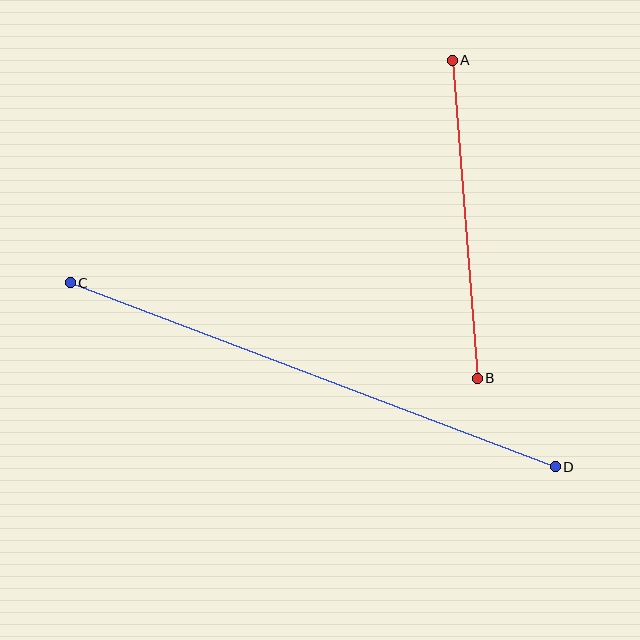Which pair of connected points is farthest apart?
Points C and D are farthest apart.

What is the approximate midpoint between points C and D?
The midpoint is at approximately (313, 375) pixels.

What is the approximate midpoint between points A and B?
The midpoint is at approximately (465, 219) pixels.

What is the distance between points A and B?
The distance is approximately 319 pixels.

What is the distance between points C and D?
The distance is approximately 519 pixels.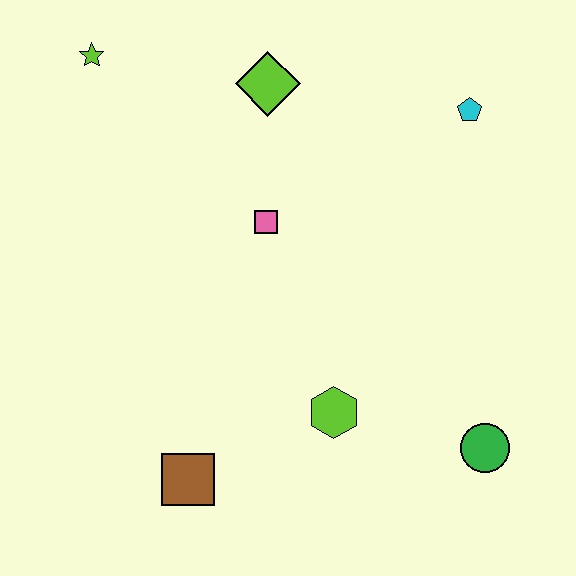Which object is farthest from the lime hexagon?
The lime star is farthest from the lime hexagon.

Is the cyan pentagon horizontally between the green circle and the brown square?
Yes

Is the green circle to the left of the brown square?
No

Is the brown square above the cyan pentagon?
No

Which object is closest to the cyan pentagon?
The lime diamond is closest to the cyan pentagon.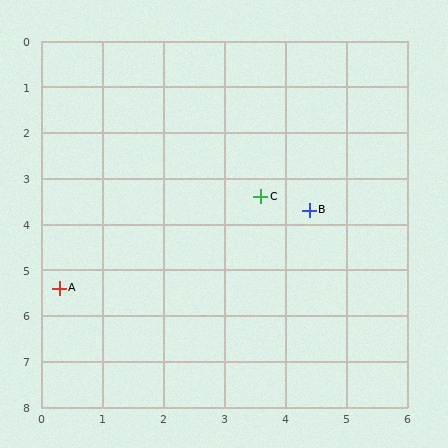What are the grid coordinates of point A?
Point A is at approximately (0.3, 5.4).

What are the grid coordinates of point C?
Point C is at approximately (3.6, 3.4).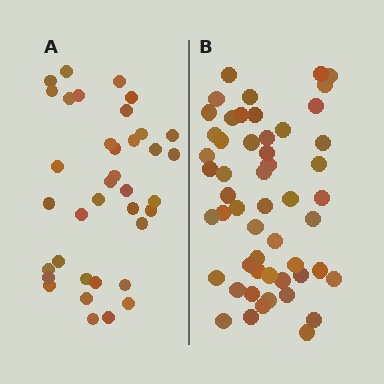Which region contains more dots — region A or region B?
Region B (the right region) has more dots.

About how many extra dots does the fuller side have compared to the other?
Region B has approximately 15 more dots than region A.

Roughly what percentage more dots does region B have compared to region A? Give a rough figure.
About 45% more.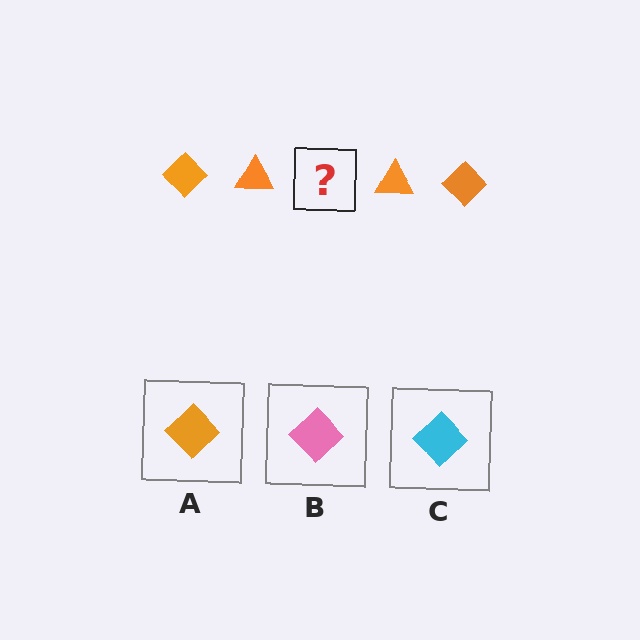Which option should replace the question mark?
Option A.